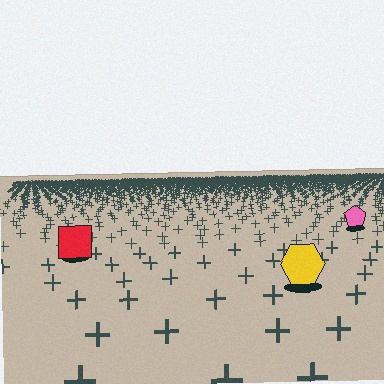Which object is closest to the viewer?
The yellow hexagon is closest. The texture marks near it are larger and more spread out.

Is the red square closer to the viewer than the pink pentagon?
Yes. The red square is closer — you can tell from the texture gradient: the ground texture is coarser near it.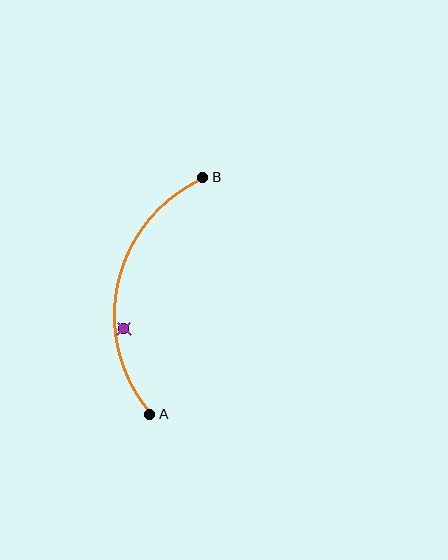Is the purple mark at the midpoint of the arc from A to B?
No — the purple mark does not lie on the arc at all. It sits slightly inside the curve.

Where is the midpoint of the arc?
The arc midpoint is the point on the curve farthest from the straight line joining A and B. It sits to the left of that line.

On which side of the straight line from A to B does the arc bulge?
The arc bulges to the left of the straight line connecting A and B.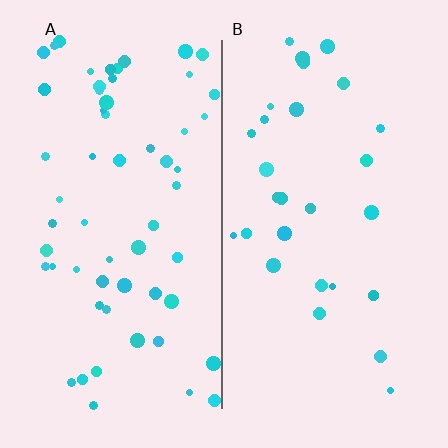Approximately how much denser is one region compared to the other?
Approximately 2.1× — region A over region B.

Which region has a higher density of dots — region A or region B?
A (the left).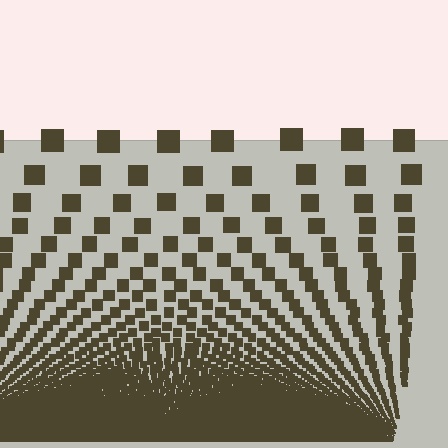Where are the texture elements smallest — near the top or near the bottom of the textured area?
Near the bottom.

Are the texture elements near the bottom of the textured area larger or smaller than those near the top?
Smaller. The gradient is inverted — elements near the bottom are smaller and denser.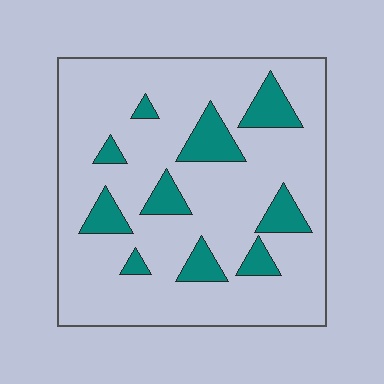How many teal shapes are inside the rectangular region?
10.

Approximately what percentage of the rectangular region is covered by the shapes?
Approximately 15%.